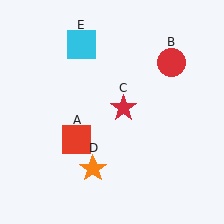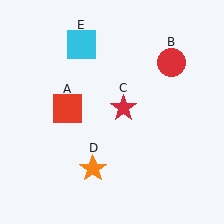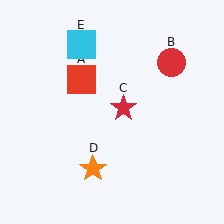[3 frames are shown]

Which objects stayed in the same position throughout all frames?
Red circle (object B) and red star (object C) and orange star (object D) and cyan square (object E) remained stationary.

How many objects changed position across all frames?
1 object changed position: red square (object A).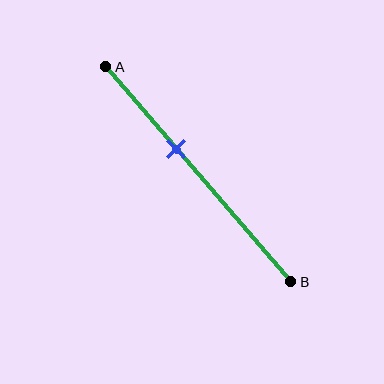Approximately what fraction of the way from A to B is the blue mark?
The blue mark is approximately 40% of the way from A to B.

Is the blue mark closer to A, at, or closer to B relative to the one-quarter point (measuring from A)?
The blue mark is closer to point B than the one-quarter point of segment AB.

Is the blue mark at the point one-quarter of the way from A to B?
No, the mark is at about 40% from A, not at the 25% one-quarter point.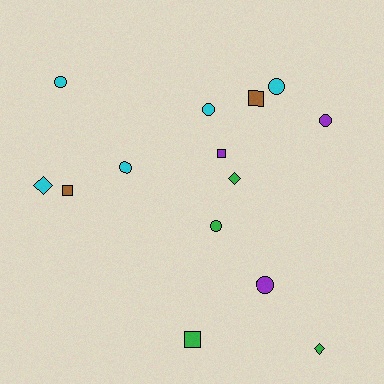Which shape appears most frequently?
Circle, with 7 objects.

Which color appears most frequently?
Cyan, with 5 objects.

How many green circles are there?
There is 1 green circle.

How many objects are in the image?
There are 14 objects.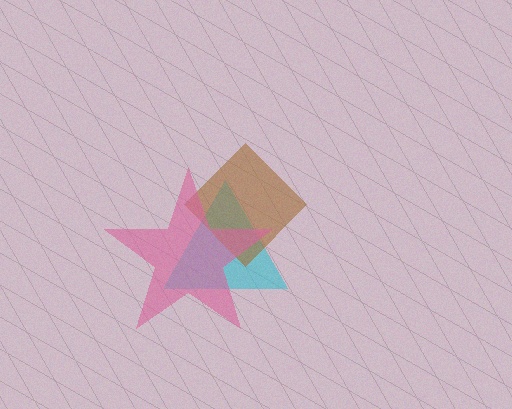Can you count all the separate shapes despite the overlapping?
Yes, there are 3 separate shapes.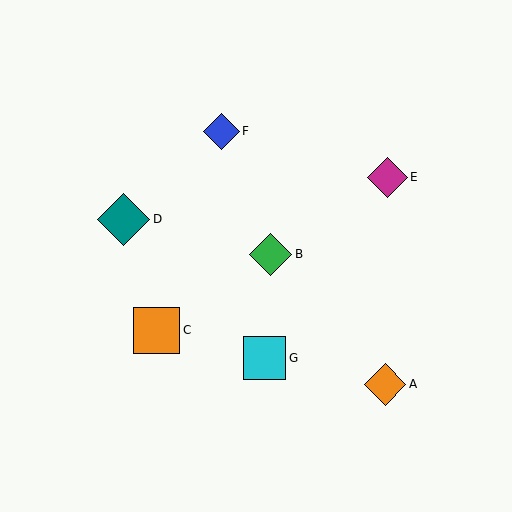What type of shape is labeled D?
Shape D is a teal diamond.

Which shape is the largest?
The teal diamond (labeled D) is the largest.